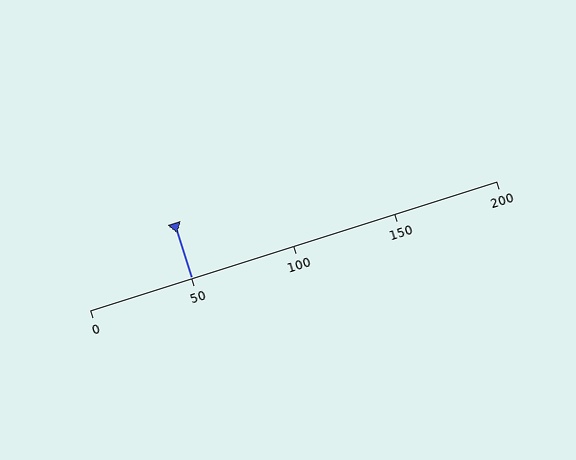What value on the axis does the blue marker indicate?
The marker indicates approximately 50.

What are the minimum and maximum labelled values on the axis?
The axis runs from 0 to 200.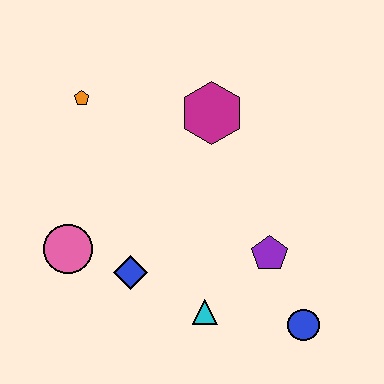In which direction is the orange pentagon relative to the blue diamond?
The orange pentagon is above the blue diamond.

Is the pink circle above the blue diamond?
Yes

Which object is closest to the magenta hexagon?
The orange pentagon is closest to the magenta hexagon.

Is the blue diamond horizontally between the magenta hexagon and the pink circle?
Yes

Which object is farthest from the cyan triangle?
The orange pentagon is farthest from the cyan triangle.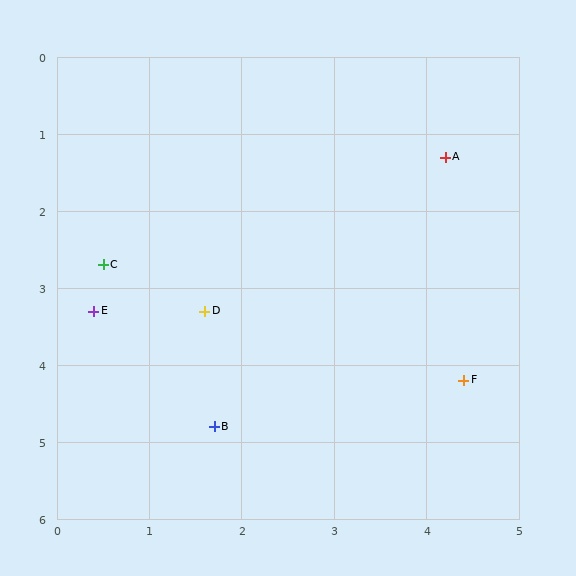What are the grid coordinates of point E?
Point E is at approximately (0.4, 3.3).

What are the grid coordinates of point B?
Point B is at approximately (1.7, 4.8).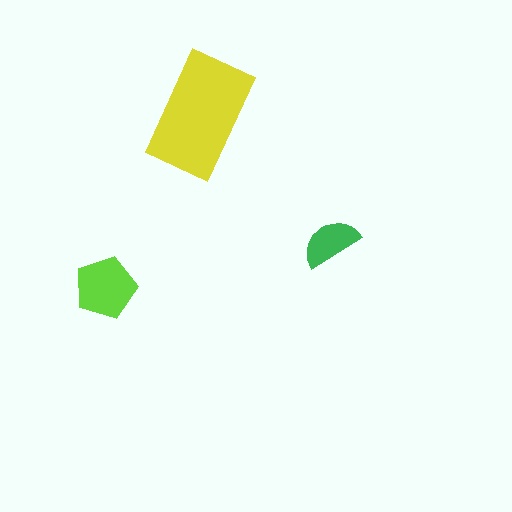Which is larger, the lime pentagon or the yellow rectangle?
The yellow rectangle.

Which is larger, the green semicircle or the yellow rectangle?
The yellow rectangle.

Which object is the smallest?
The green semicircle.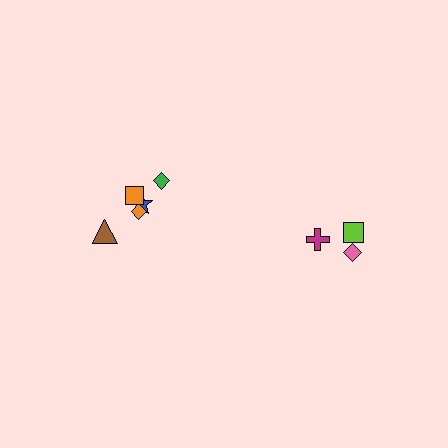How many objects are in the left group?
There are 5 objects.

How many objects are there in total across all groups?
There are 8 objects.